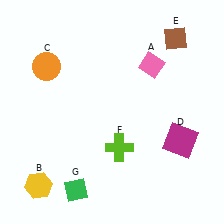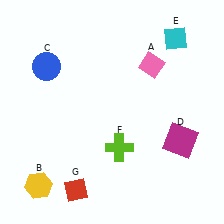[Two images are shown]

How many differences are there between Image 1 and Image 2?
There are 3 differences between the two images.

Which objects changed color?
C changed from orange to blue. E changed from brown to cyan. G changed from green to red.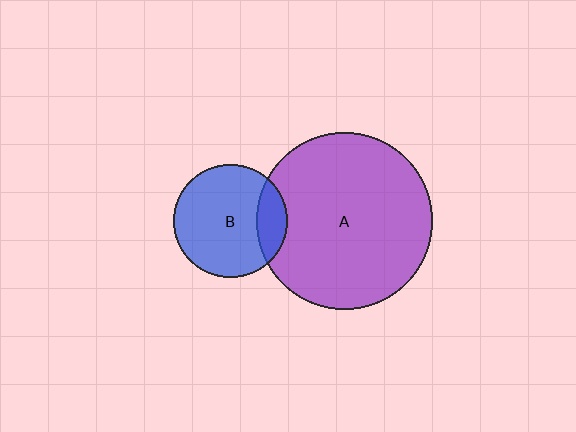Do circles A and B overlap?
Yes.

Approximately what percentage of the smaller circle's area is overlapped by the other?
Approximately 20%.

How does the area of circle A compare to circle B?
Approximately 2.4 times.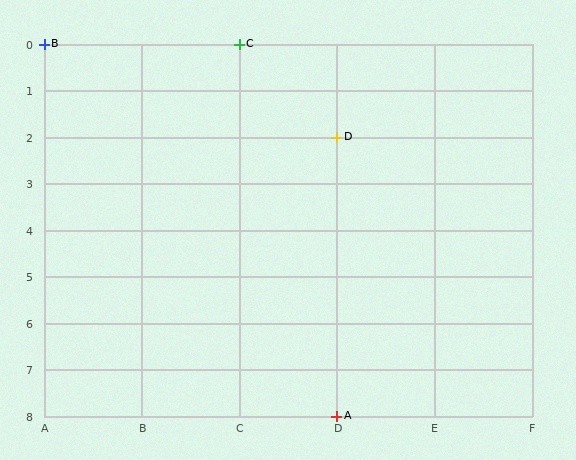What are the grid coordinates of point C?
Point C is at grid coordinates (C, 0).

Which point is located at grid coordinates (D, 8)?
Point A is at (D, 8).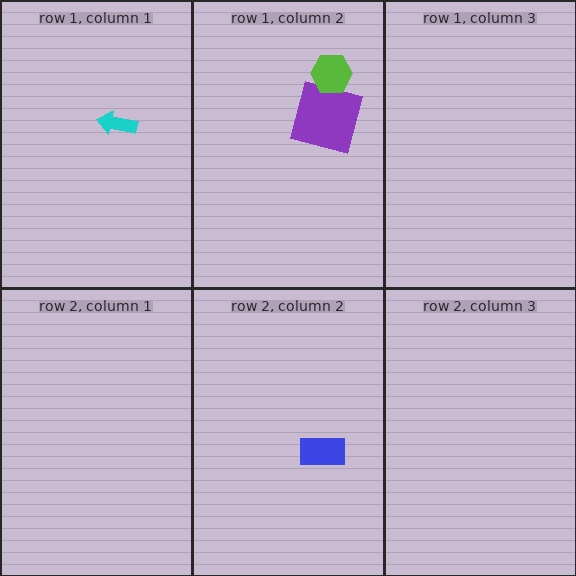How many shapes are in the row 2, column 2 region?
1.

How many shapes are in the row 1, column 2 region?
2.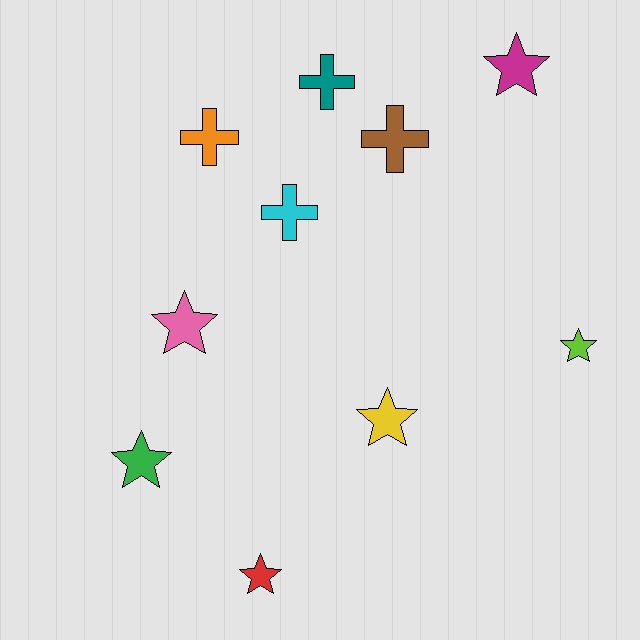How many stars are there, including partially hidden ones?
There are 6 stars.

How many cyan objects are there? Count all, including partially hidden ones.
There is 1 cyan object.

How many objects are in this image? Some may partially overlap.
There are 10 objects.